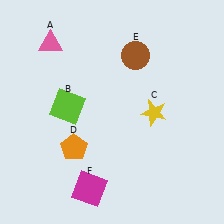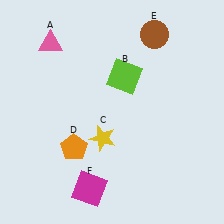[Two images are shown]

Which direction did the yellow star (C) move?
The yellow star (C) moved left.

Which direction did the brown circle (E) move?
The brown circle (E) moved up.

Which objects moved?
The objects that moved are: the lime square (B), the yellow star (C), the brown circle (E).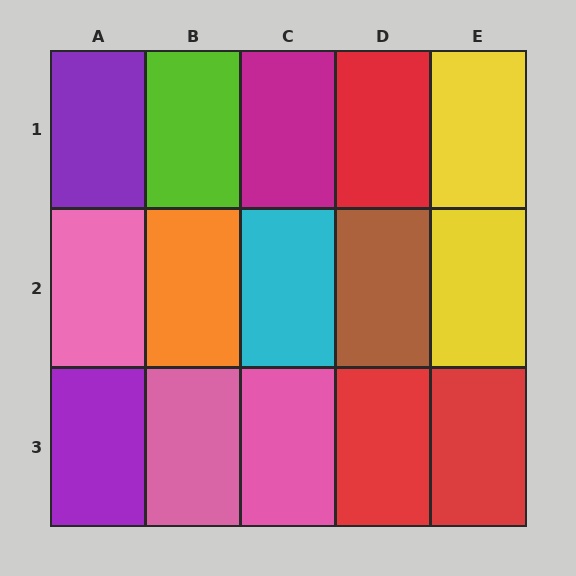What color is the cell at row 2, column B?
Orange.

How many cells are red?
3 cells are red.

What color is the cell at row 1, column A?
Purple.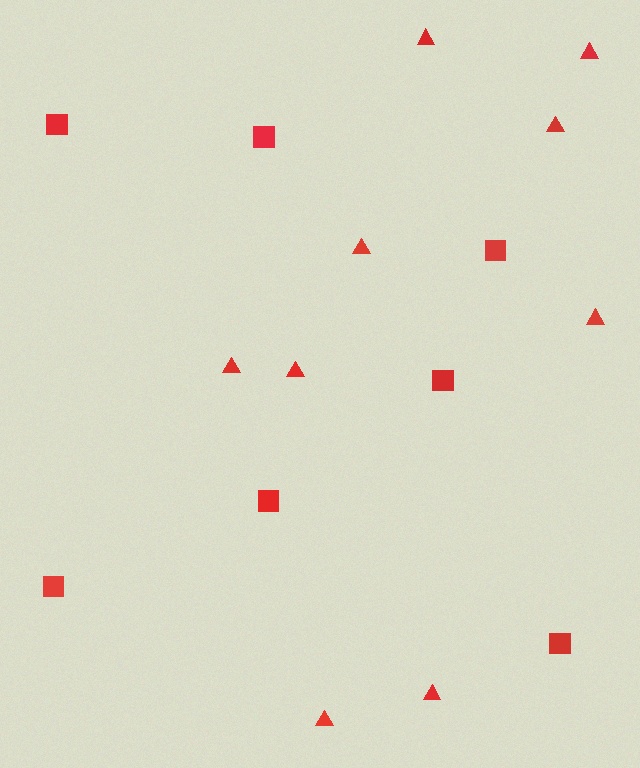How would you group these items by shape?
There are 2 groups: one group of squares (7) and one group of triangles (9).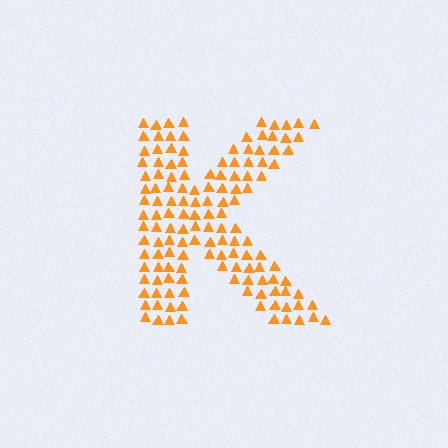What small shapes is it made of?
It is made of small triangles.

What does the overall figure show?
The overall figure shows the letter K.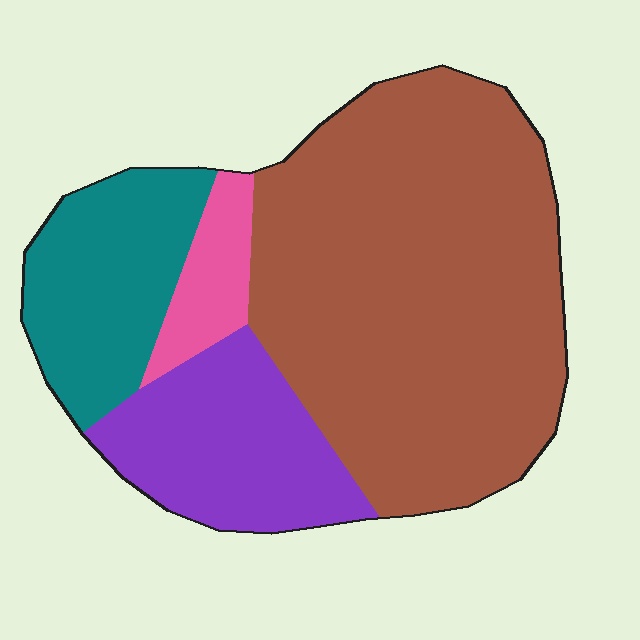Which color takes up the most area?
Brown, at roughly 60%.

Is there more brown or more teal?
Brown.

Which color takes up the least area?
Pink, at roughly 5%.